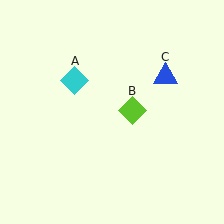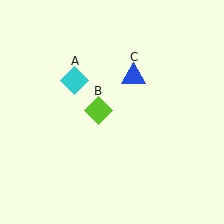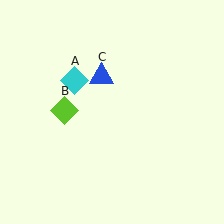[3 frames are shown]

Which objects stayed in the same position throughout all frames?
Cyan diamond (object A) remained stationary.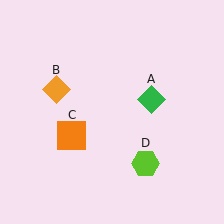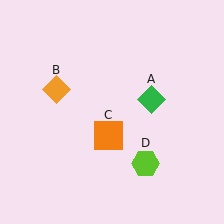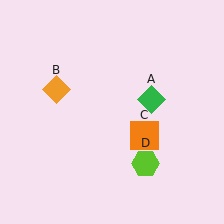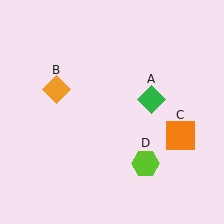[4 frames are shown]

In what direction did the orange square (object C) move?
The orange square (object C) moved right.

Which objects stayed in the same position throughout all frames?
Green diamond (object A) and orange diamond (object B) and lime hexagon (object D) remained stationary.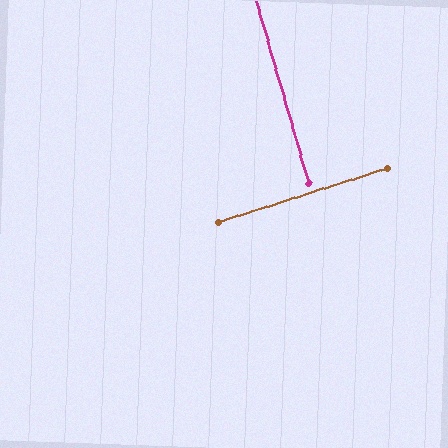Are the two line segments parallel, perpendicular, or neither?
Perpendicular — they meet at approximately 88°.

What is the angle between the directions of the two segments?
Approximately 88 degrees.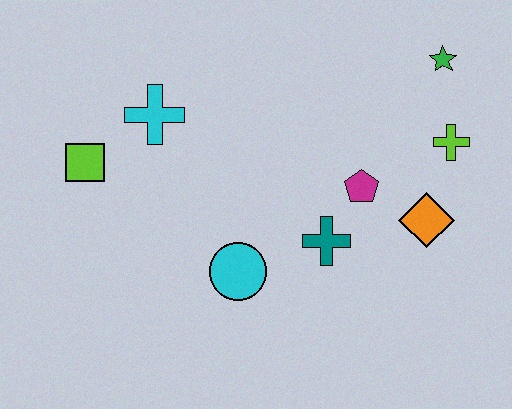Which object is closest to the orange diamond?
The magenta pentagon is closest to the orange diamond.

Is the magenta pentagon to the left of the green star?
Yes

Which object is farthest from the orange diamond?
The lime square is farthest from the orange diamond.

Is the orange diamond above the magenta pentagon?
No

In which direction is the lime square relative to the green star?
The lime square is to the left of the green star.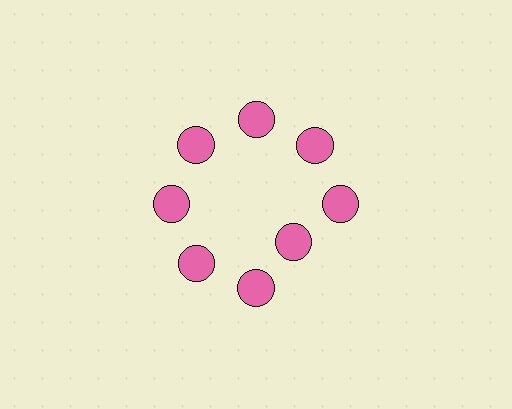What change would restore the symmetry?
The symmetry would be restored by moving it outward, back onto the ring so that all 8 circles sit at equal angles and equal distance from the center.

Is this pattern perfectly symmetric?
No. The 8 pink circles are arranged in a ring, but one element near the 4 o'clock position is pulled inward toward the center, breaking the 8-fold rotational symmetry.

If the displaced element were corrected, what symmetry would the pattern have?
It would have 8-fold rotational symmetry — the pattern would map onto itself every 45 degrees.